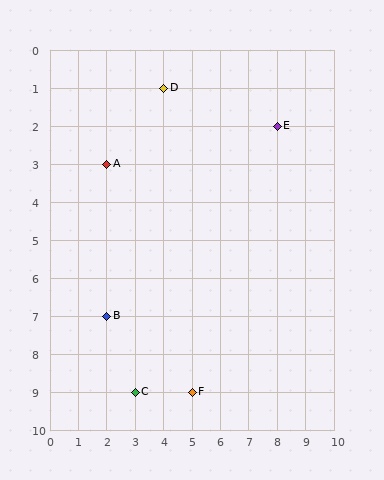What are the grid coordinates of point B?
Point B is at grid coordinates (2, 7).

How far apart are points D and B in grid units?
Points D and B are 2 columns and 6 rows apart (about 6.3 grid units diagonally).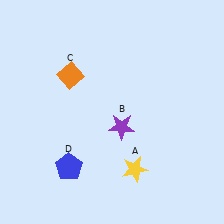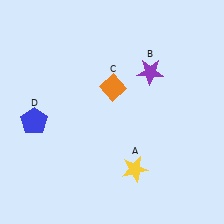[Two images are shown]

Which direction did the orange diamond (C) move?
The orange diamond (C) moved right.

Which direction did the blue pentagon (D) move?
The blue pentagon (D) moved up.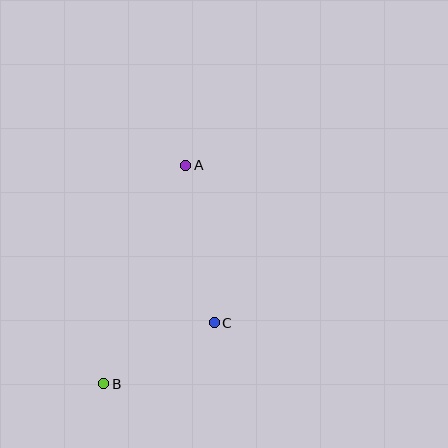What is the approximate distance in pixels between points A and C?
The distance between A and C is approximately 160 pixels.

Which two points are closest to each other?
Points B and C are closest to each other.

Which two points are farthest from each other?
Points A and B are farthest from each other.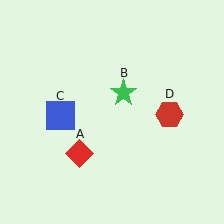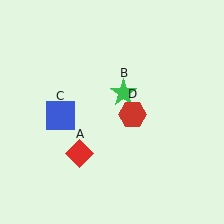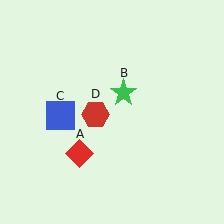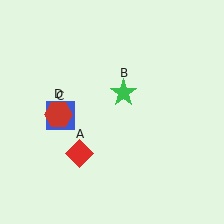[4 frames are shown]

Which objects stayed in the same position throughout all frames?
Red diamond (object A) and green star (object B) and blue square (object C) remained stationary.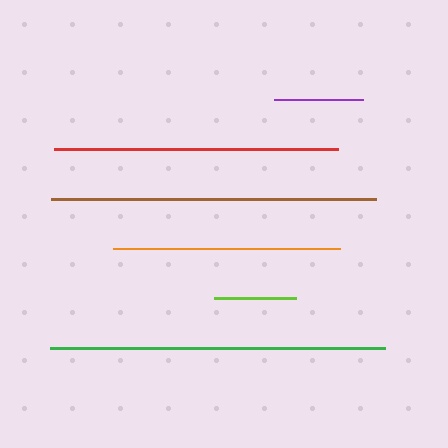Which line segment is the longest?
The green line is the longest at approximately 336 pixels.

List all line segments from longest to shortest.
From longest to shortest: green, brown, red, orange, purple, lime.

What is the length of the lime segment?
The lime segment is approximately 82 pixels long.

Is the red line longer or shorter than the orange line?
The red line is longer than the orange line.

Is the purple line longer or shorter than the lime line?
The purple line is longer than the lime line.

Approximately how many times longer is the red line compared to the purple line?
The red line is approximately 3.2 times the length of the purple line.